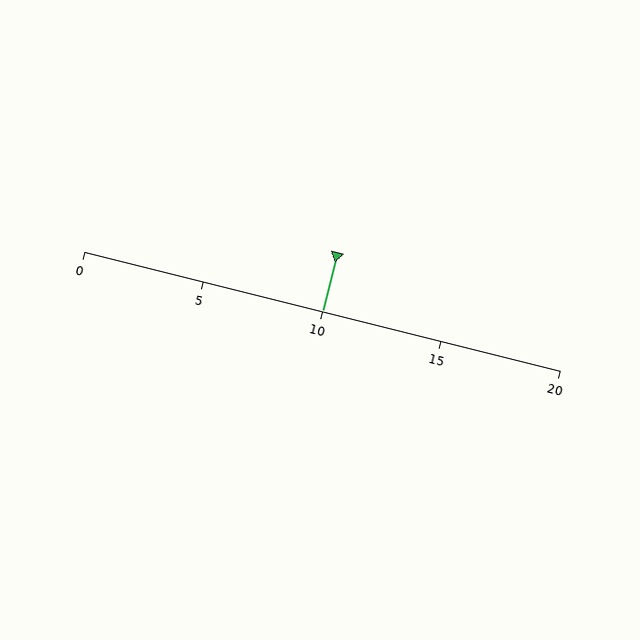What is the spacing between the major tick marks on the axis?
The major ticks are spaced 5 apart.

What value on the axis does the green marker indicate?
The marker indicates approximately 10.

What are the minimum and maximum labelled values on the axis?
The axis runs from 0 to 20.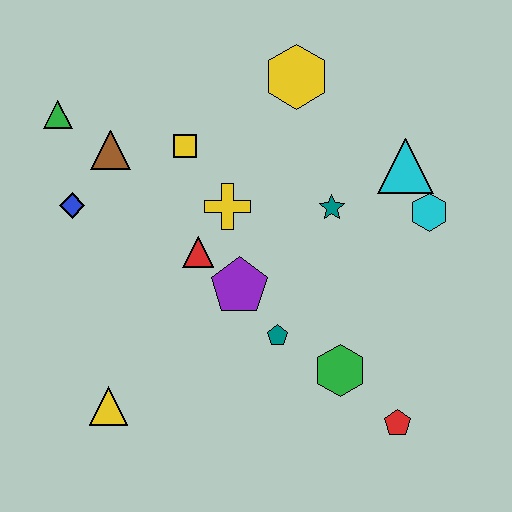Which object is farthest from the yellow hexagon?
The yellow triangle is farthest from the yellow hexagon.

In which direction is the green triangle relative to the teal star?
The green triangle is to the left of the teal star.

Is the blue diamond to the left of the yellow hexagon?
Yes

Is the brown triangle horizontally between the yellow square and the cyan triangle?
No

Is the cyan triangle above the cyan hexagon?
Yes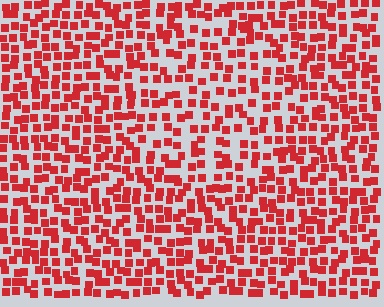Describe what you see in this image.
The image contains small red elements arranged at two different densities. A circle-shaped region is visible where the elements are less densely packed than the surrounding area.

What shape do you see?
I see a circle.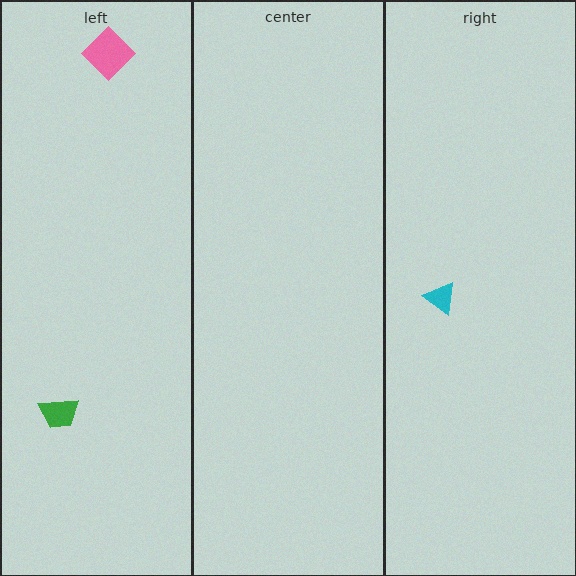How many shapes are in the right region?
1.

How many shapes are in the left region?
2.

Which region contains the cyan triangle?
The right region.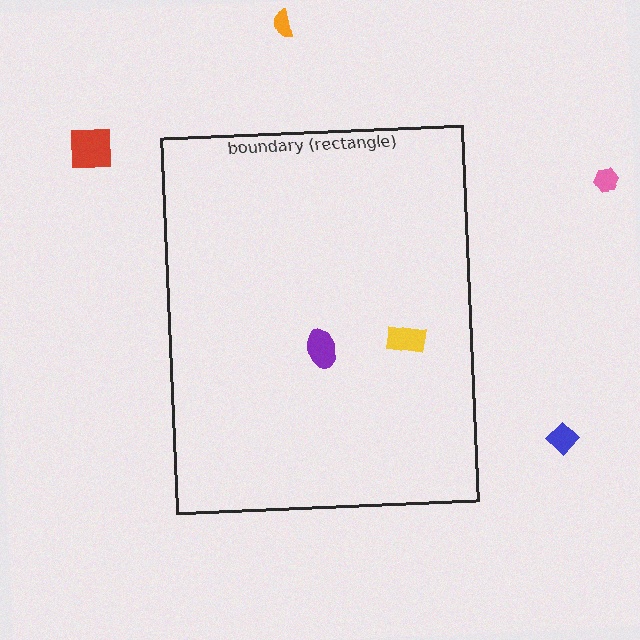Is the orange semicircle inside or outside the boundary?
Outside.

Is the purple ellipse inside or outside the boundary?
Inside.